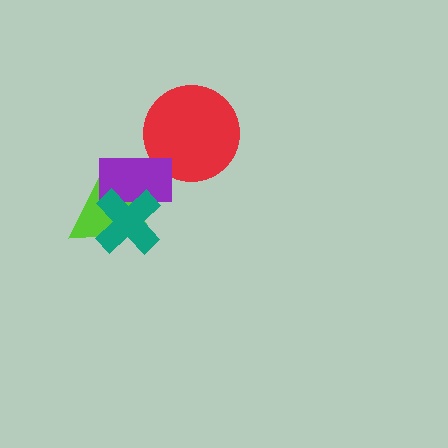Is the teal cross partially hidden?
No, no other shape covers it.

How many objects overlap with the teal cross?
2 objects overlap with the teal cross.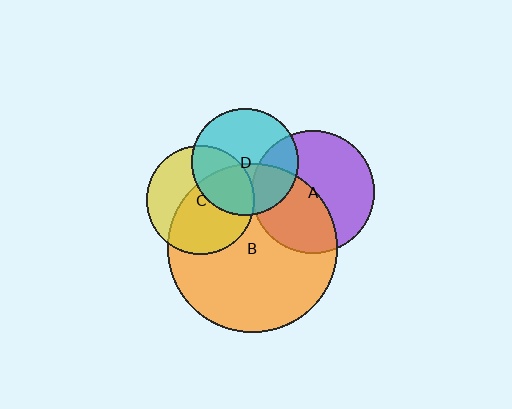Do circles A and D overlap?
Yes.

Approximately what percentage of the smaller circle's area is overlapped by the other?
Approximately 25%.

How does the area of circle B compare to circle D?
Approximately 2.5 times.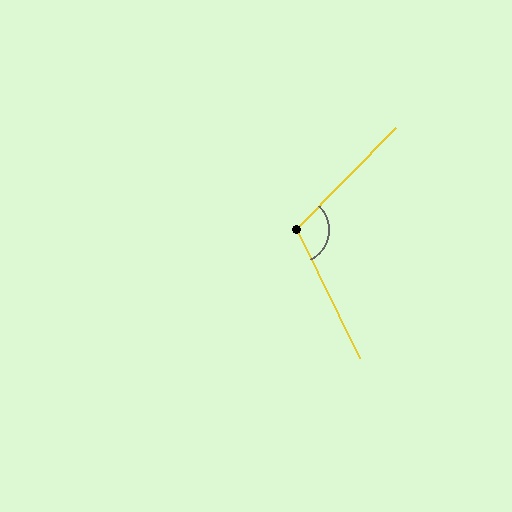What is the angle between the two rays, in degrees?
Approximately 110 degrees.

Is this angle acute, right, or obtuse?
It is obtuse.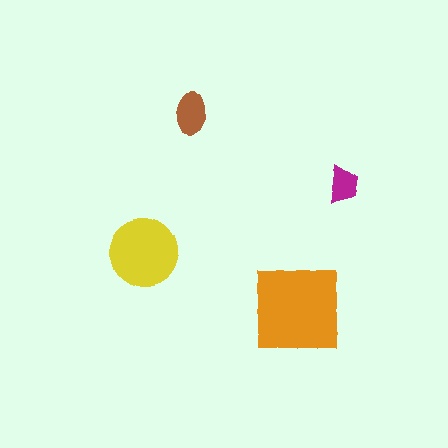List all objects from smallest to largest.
The magenta trapezoid, the brown ellipse, the yellow circle, the orange square.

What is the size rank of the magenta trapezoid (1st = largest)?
4th.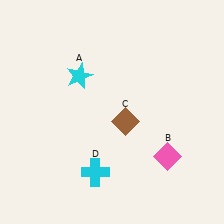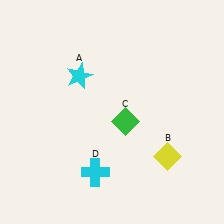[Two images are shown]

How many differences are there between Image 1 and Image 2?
There are 2 differences between the two images.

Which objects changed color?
B changed from pink to yellow. C changed from brown to green.